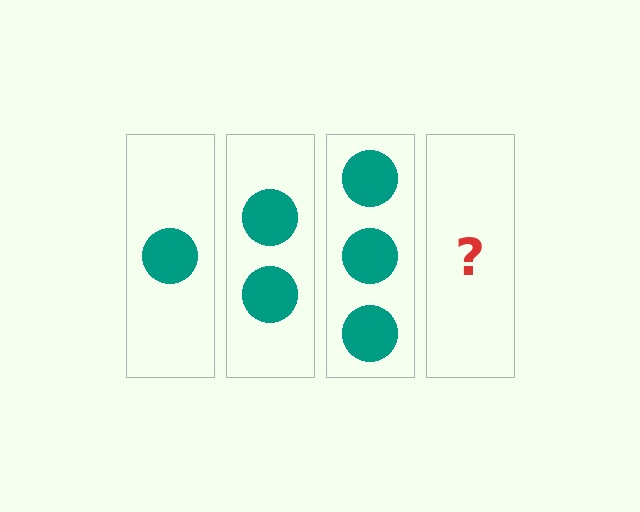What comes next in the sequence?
The next element should be 4 circles.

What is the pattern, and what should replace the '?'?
The pattern is that each step adds one more circle. The '?' should be 4 circles.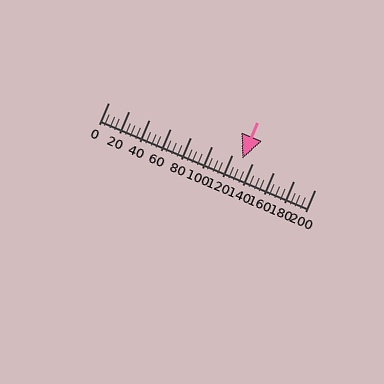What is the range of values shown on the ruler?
The ruler shows values from 0 to 200.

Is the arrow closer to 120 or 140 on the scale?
The arrow is closer to 140.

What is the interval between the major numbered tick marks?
The major tick marks are spaced 20 units apart.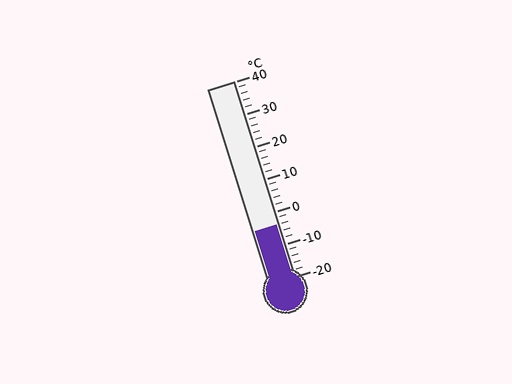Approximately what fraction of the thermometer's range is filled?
The thermometer is filled to approximately 25% of its range.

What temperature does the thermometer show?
The thermometer shows approximately -4°C.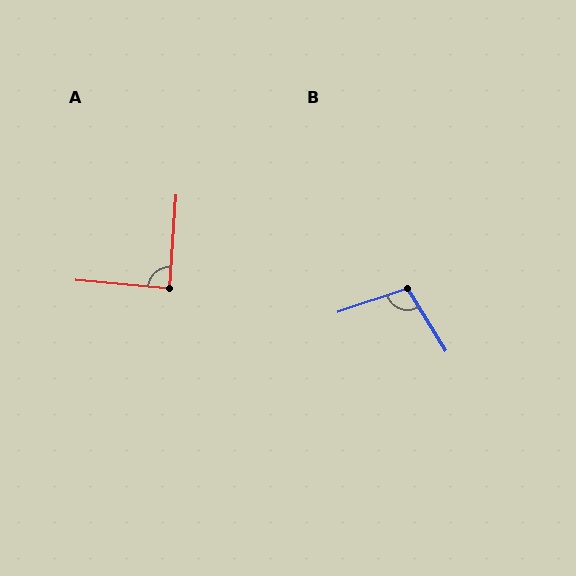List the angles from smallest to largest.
A (89°), B (103°).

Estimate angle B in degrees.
Approximately 103 degrees.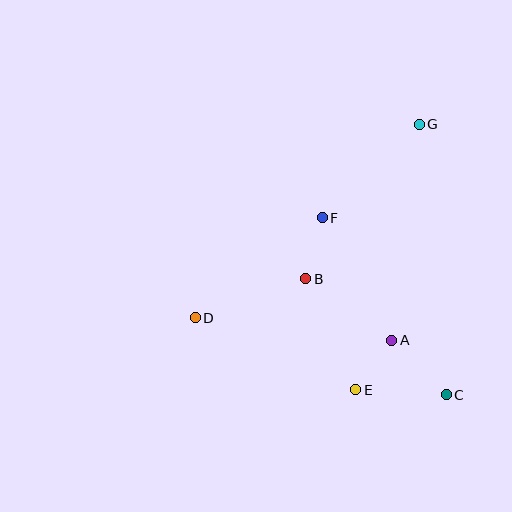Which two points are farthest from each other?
Points D and G are farthest from each other.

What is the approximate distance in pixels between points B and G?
The distance between B and G is approximately 192 pixels.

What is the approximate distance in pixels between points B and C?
The distance between B and C is approximately 183 pixels.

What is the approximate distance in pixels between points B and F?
The distance between B and F is approximately 63 pixels.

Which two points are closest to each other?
Points A and E are closest to each other.